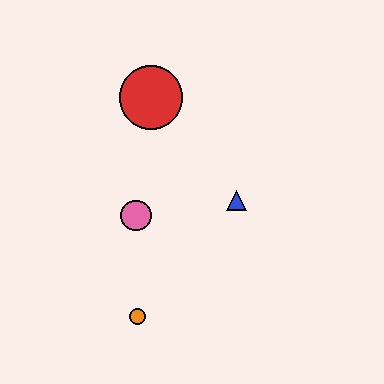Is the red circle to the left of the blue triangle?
Yes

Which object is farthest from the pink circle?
The red circle is farthest from the pink circle.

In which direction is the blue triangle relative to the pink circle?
The blue triangle is to the right of the pink circle.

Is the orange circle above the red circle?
No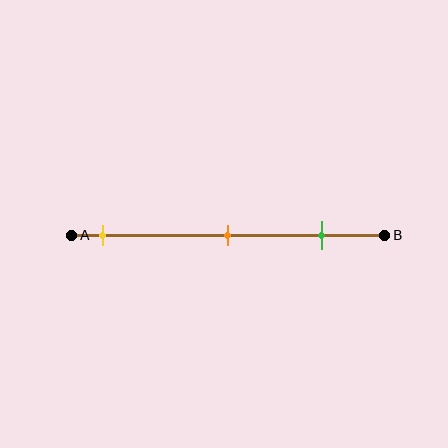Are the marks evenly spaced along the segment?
Yes, the marks are approximately evenly spaced.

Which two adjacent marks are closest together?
The orange and green marks are the closest adjacent pair.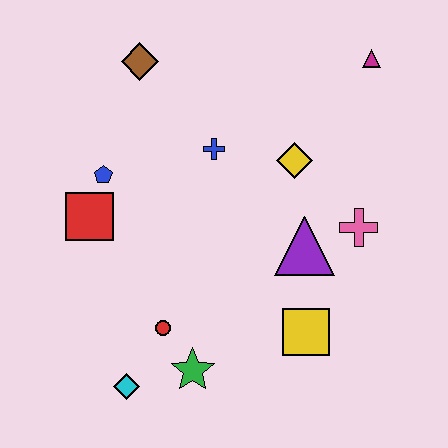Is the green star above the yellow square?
No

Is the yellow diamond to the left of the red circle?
No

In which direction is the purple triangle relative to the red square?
The purple triangle is to the right of the red square.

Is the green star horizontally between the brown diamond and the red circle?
No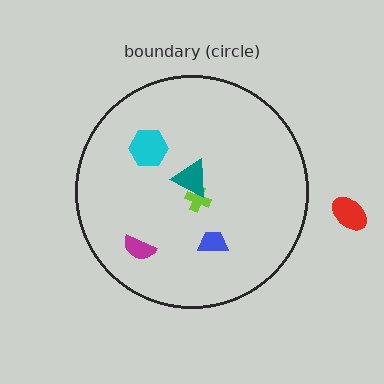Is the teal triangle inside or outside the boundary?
Inside.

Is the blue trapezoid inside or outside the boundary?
Inside.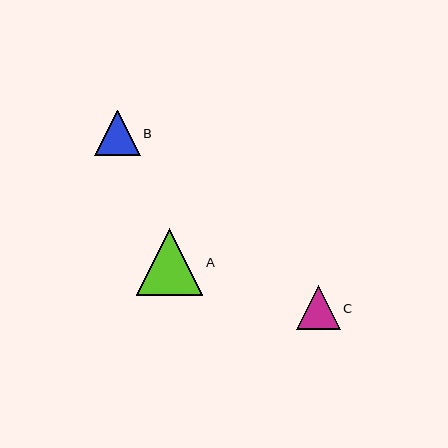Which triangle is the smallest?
Triangle C is the smallest with a size of approximately 44 pixels.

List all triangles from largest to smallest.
From largest to smallest: A, B, C.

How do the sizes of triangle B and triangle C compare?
Triangle B and triangle C are approximately the same size.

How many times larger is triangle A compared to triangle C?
Triangle A is approximately 1.5 times the size of triangle C.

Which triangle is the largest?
Triangle A is the largest with a size of approximately 66 pixels.